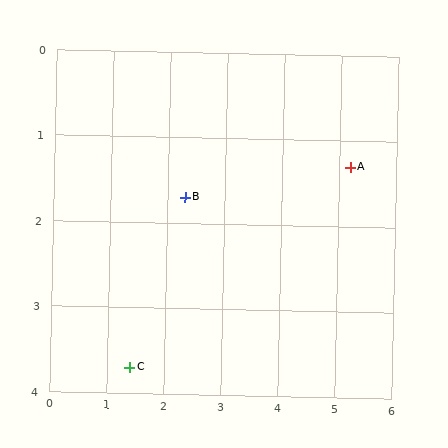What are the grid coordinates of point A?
Point A is at approximately (5.2, 1.3).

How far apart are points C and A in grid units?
Points C and A are about 4.5 grid units apart.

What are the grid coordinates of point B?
Point B is at approximately (2.3, 1.7).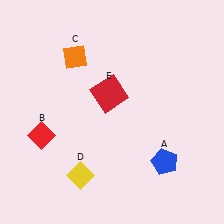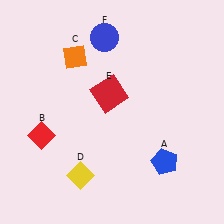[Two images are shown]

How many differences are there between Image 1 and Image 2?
There is 1 difference between the two images.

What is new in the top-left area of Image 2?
A blue circle (F) was added in the top-left area of Image 2.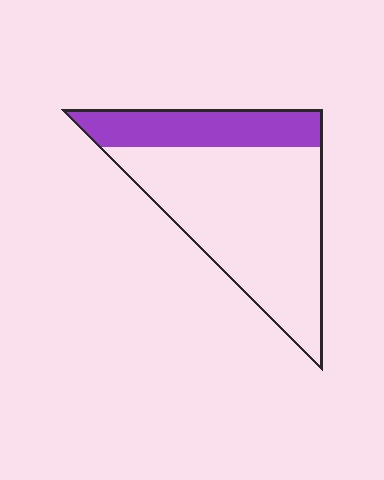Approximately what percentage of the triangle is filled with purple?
Approximately 25%.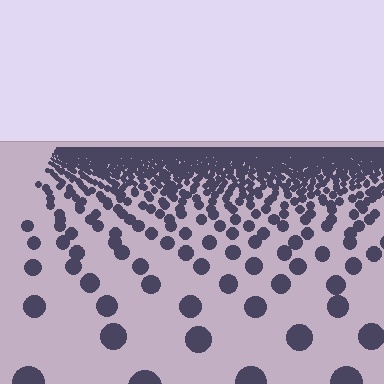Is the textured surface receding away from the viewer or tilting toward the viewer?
The surface is receding away from the viewer. Texture elements get smaller and denser toward the top.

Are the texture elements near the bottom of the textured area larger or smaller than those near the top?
Larger. Near the bottom, elements are closer to the viewer and appear at a bigger on-screen size.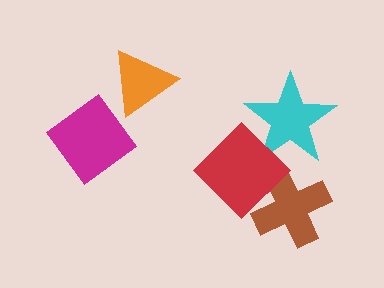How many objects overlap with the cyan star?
1 object overlaps with the cyan star.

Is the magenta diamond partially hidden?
No, no other shape covers it.